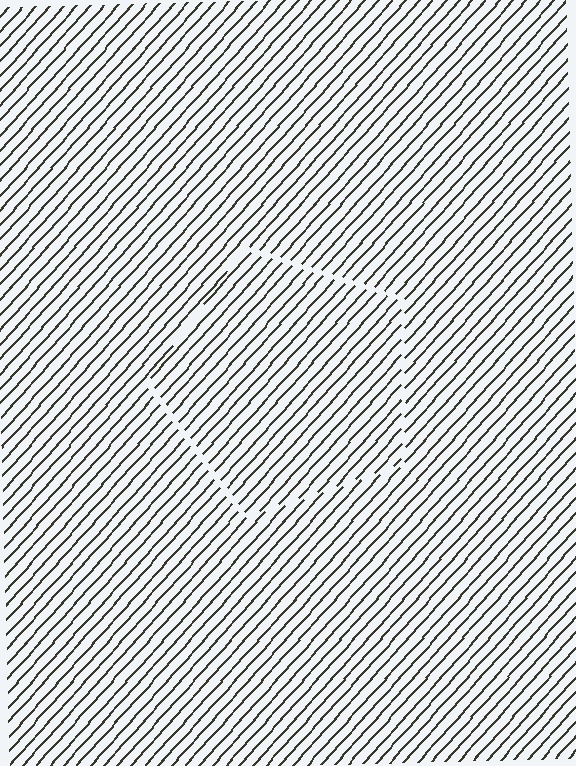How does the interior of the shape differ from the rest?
The interior of the shape contains the same grating, shifted by half a period — the contour is defined by the phase discontinuity where line-ends from the inner and outer gratings abut.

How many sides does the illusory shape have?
5 sides — the line-ends trace a pentagon.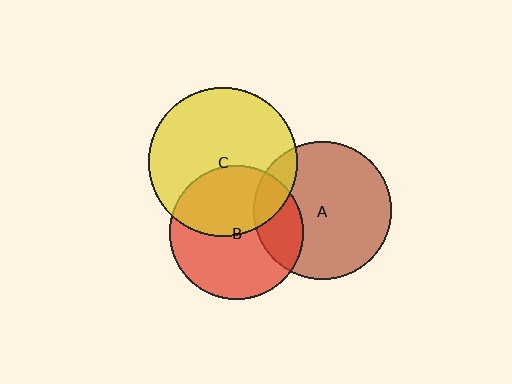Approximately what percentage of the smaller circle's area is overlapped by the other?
Approximately 25%.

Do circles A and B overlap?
Yes.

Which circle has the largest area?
Circle C (yellow).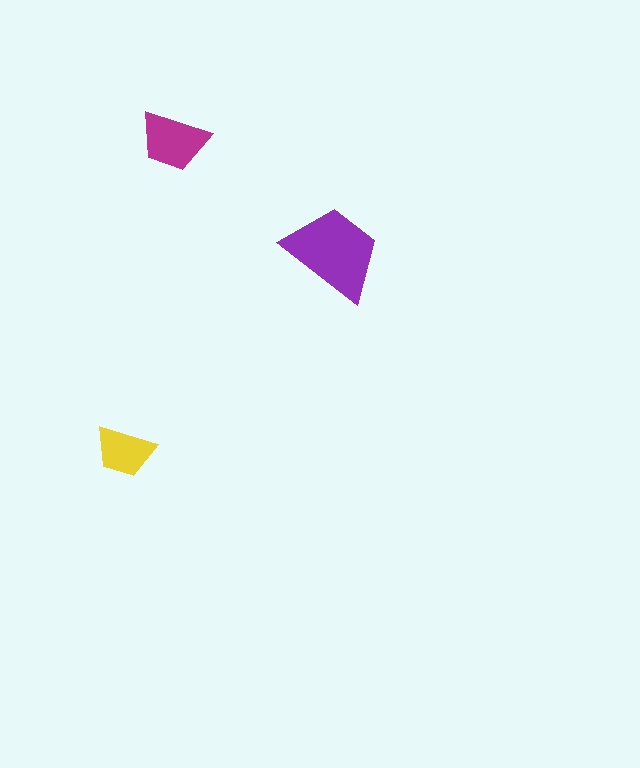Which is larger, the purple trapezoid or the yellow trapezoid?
The purple one.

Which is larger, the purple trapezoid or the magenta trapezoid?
The purple one.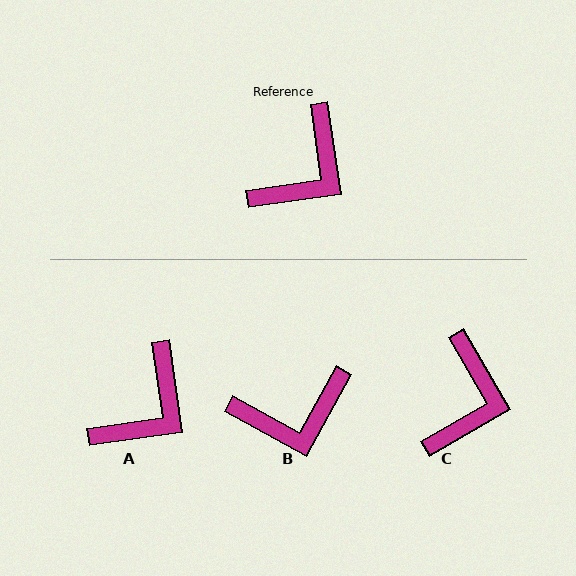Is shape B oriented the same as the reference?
No, it is off by about 37 degrees.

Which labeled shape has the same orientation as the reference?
A.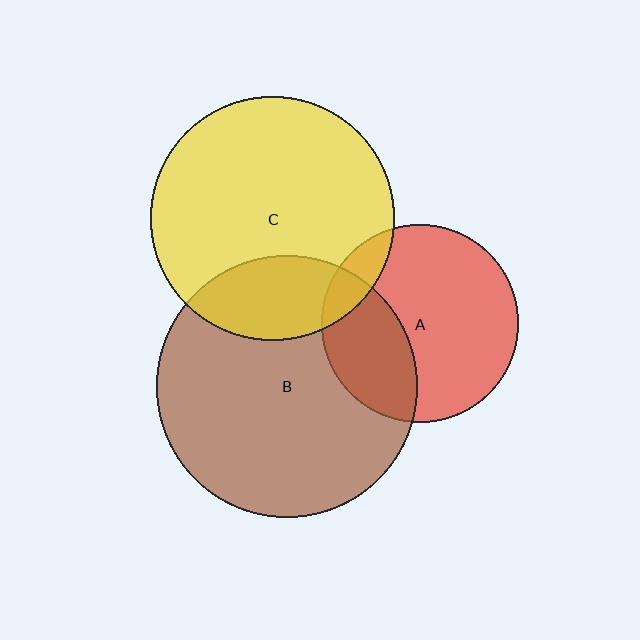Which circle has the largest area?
Circle B (brown).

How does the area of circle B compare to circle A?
Approximately 1.7 times.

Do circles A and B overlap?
Yes.